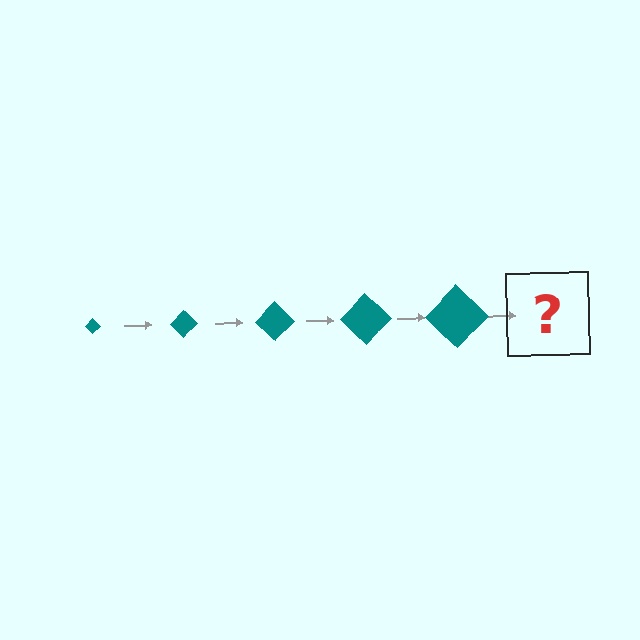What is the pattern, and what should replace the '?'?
The pattern is that the diamond gets progressively larger each step. The '?' should be a teal diamond, larger than the previous one.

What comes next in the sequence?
The next element should be a teal diamond, larger than the previous one.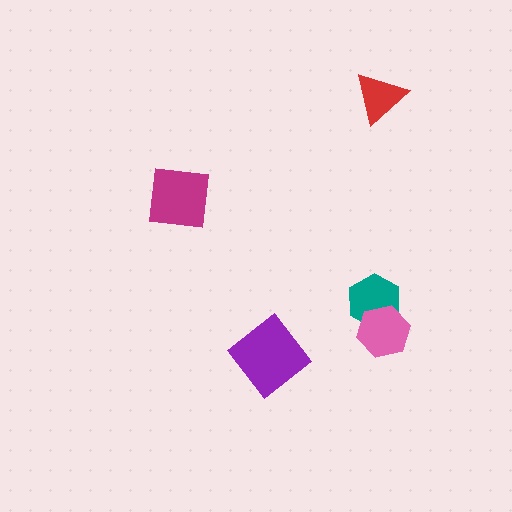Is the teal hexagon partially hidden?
Yes, it is partially covered by another shape.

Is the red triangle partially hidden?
No, no other shape covers it.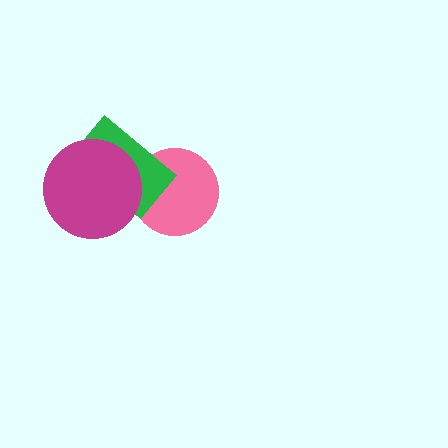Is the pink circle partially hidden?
Yes, it is partially covered by another shape.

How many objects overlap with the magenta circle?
2 objects overlap with the magenta circle.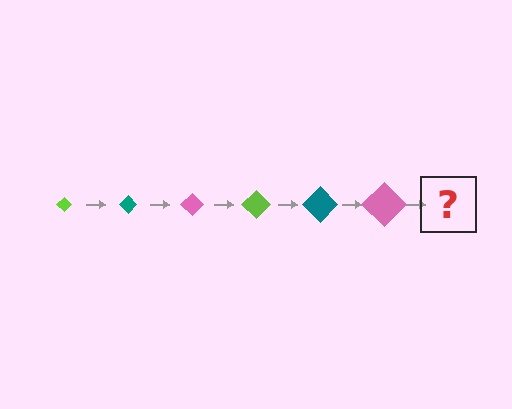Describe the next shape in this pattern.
It should be a lime diamond, larger than the previous one.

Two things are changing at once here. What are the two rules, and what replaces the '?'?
The two rules are that the diamond grows larger each step and the color cycles through lime, teal, and pink. The '?' should be a lime diamond, larger than the previous one.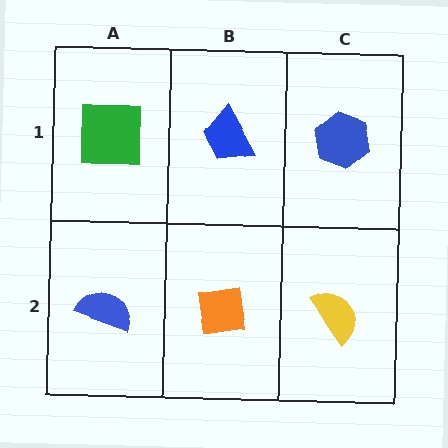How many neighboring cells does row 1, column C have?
2.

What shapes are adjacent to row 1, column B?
An orange square (row 2, column B), a green square (row 1, column A), a blue hexagon (row 1, column C).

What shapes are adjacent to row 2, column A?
A green square (row 1, column A), an orange square (row 2, column B).